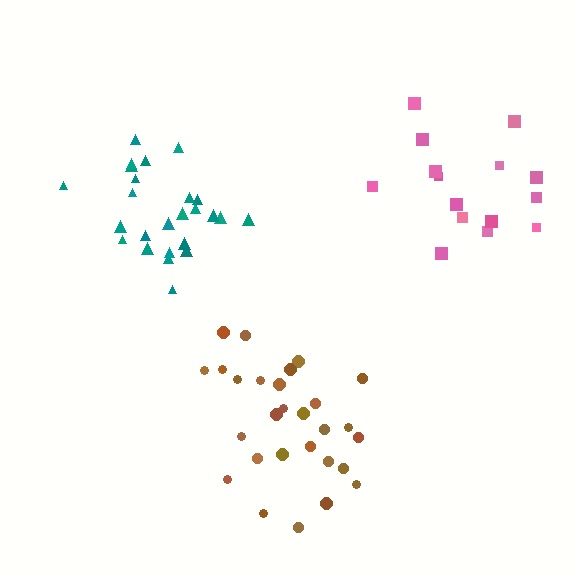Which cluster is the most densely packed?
Teal.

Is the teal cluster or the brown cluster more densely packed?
Teal.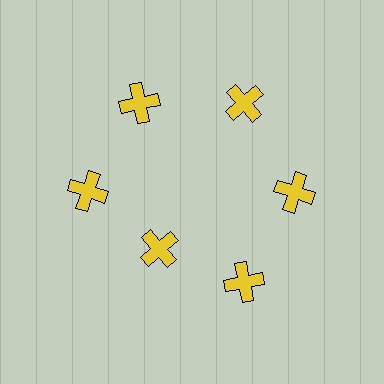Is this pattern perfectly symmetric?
No. The 6 yellow crosses are arranged in a ring, but one element near the 7 o'clock position is pulled inward toward the center, breaking the 6-fold rotational symmetry.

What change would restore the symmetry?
The symmetry would be restored by moving it outward, back onto the ring so that all 6 crosses sit at equal angles and equal distance from the center.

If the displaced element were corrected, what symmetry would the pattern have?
It would have 6-fold rotational symmetry — the pattern would map onto itself every 60 degrees.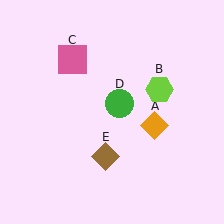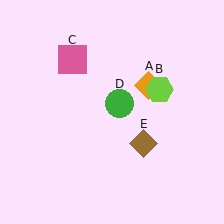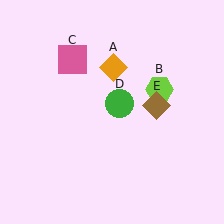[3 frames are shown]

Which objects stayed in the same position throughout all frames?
Lime hexagon (object B) and pink square (object C) and green circle (object D) remained stationary.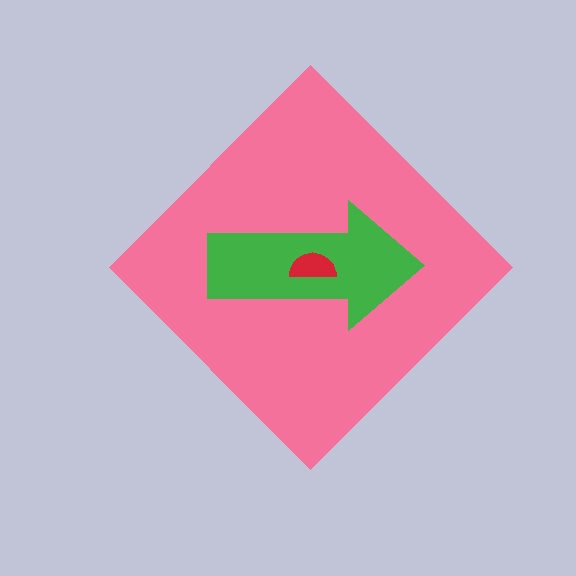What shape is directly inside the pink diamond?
The green arrow.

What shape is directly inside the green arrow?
The red semicircle.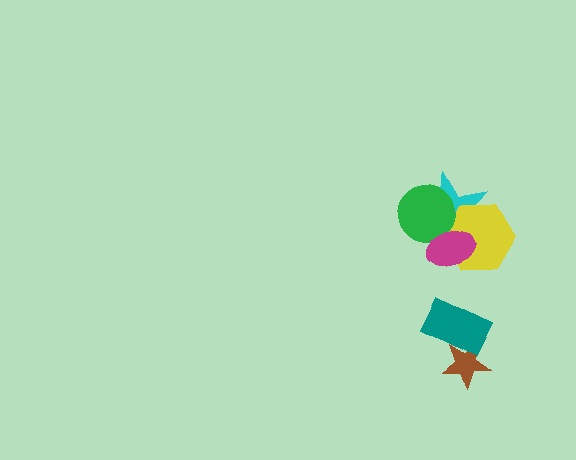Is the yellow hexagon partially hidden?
Yes, it is partially covered by another shape.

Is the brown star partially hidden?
Yes, it is partially covered by another shape.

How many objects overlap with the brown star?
1 object overlaps with the brown star.